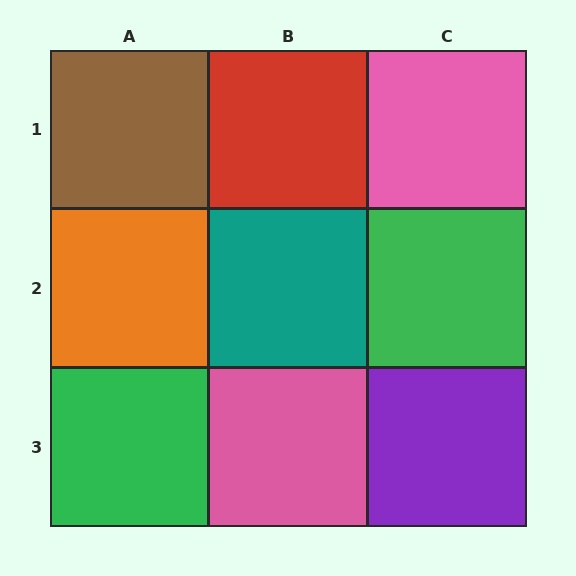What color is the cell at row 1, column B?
Red.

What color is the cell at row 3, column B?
Pink.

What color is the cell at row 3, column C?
Purple.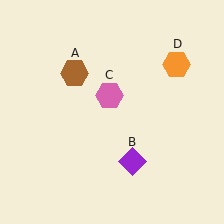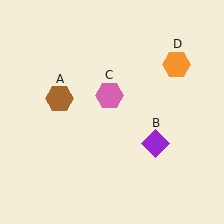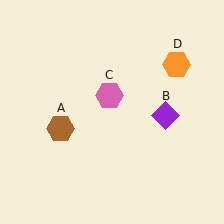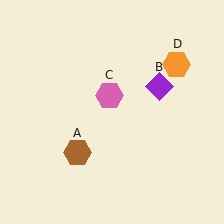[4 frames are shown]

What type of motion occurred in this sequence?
The brown hexagon (object A), purple diamond (object B) rotated counterclockwise around the center of the scene.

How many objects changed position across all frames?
2 objects changed position: brown hexagon (object A), purple diamond (object B).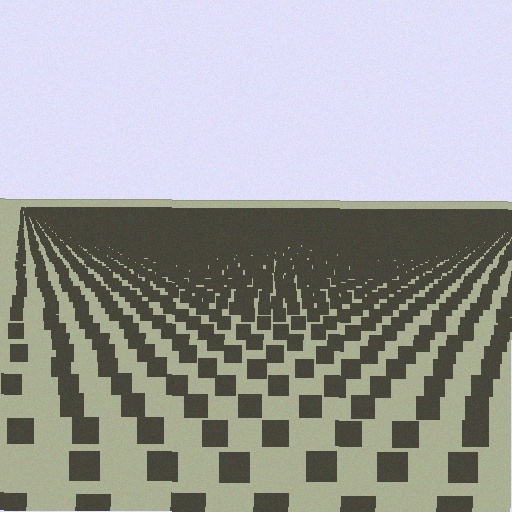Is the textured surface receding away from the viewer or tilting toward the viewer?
The surface is receding away from the viewer. Texture elements get smaller and denser toward the top.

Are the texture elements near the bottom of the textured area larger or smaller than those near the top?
Larger. Near the bottom, elements are closer to the viewer and appear at a bigger on-screen size.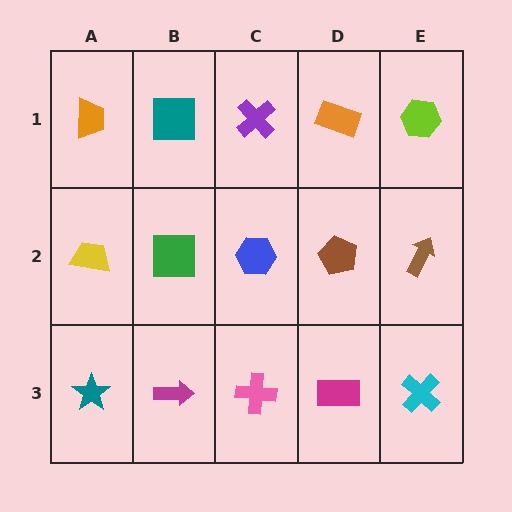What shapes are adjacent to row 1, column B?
A green square (row 2, column B), an orange trapezoid (row 1, column A), a purple cross (row 1, column C).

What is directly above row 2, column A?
An orange trapezoid.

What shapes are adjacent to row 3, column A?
A yellow trapezoid (row 2, column A), a magenta arrow (row 3, column B).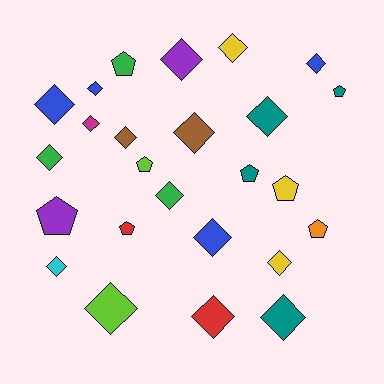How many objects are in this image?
There are 25 objects.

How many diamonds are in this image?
There are 17 diamonds.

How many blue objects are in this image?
There are 4 blue objects.